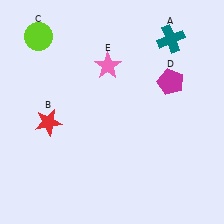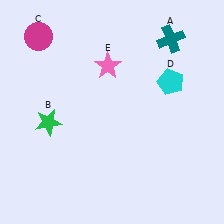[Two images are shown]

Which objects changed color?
B changed from red to green. C changed from lime to magenta. D changed from magenta to cyan.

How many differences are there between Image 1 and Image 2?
There are 3 differences between the two images.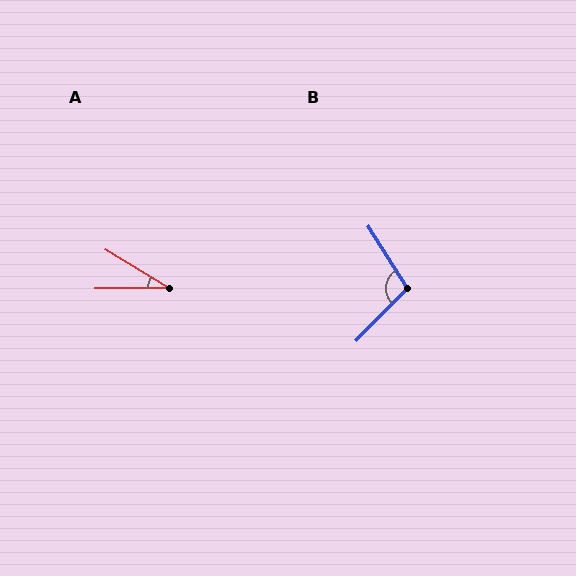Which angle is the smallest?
A, at approximately 32 degrees.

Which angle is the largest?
B, at approximately 103 degrees.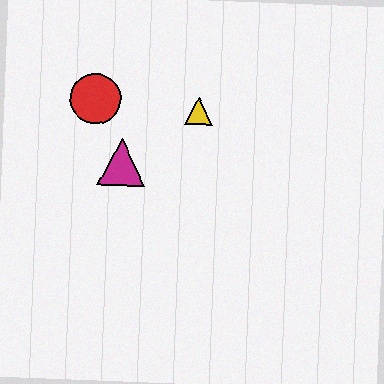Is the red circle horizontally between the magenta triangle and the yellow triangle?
No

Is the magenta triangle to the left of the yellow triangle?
Yes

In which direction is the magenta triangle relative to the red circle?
The magenta triangle is below the red circle.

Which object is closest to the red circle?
The magenta triangle is closest to the red circle.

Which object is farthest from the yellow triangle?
The red circle is farthest from the yellow triangle.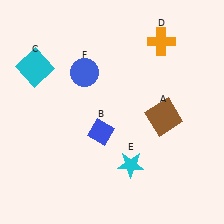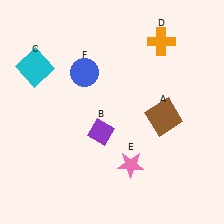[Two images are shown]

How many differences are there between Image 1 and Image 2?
There are 2 differences between the two images.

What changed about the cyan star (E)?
In Image 1, E is cyan. In Image 2, it changed to pink.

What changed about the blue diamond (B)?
In Image 1, B is blue. In Image 2, it changed to purple.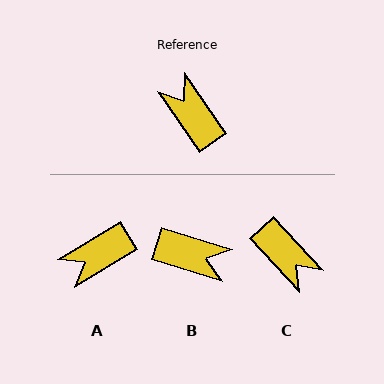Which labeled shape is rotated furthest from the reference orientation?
C, about 172 degrees away.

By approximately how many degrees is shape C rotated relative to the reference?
Approximately 172 degrees clockwise.